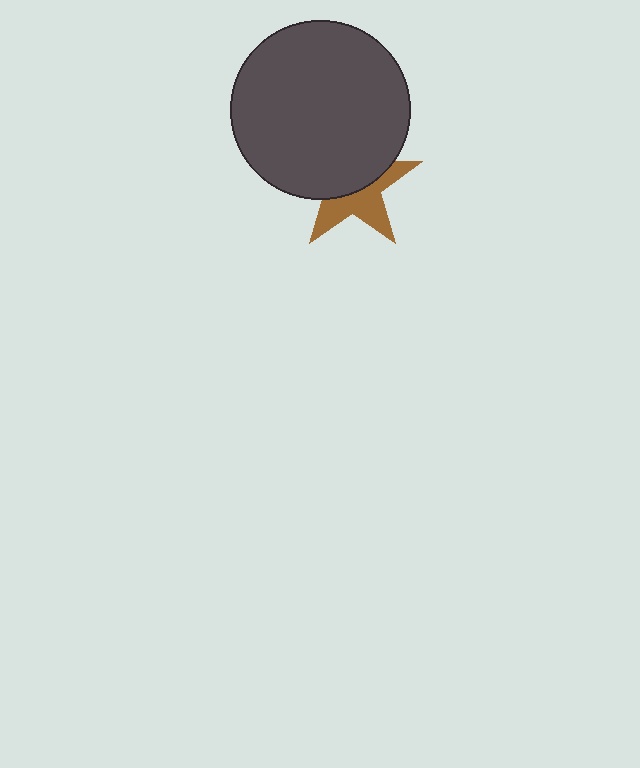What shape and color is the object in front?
The object in front is a dark gray circle.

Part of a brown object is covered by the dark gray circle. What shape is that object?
It is a star.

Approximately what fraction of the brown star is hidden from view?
Roughly 55% of the brown star is hidden behind the dark gray circle.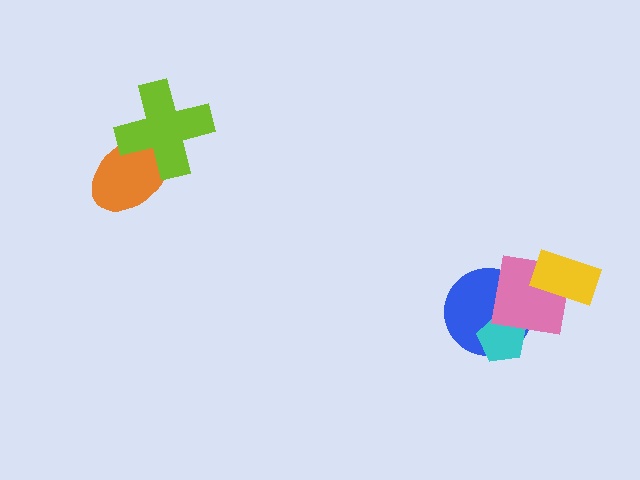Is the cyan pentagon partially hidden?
Yes, it is partially covered by another shape.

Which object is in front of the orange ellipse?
The lime cross is in front of the orange ellipse.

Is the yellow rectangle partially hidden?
No, no other shape covers it.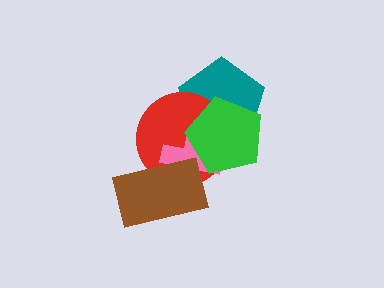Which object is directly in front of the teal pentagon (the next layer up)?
The red circle is directly in front of the teal pentagon.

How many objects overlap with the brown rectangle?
2 objects overlap with the brown rectangle.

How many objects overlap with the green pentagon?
3 objects overlap with the green pentagon.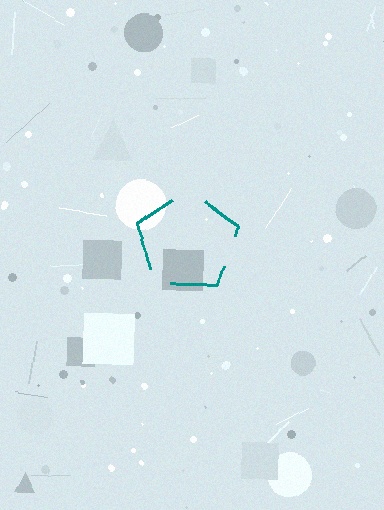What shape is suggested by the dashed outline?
The dashed outline suggests a pentagon.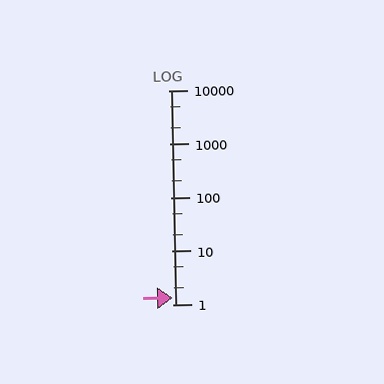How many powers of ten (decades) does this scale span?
The scale spans 4 decades, from 1 to 10000.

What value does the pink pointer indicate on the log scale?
The pointer indicates approximately 1.3.